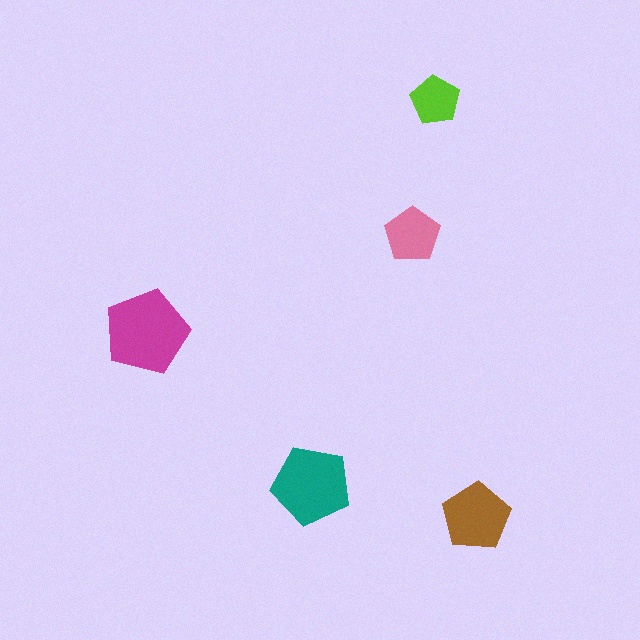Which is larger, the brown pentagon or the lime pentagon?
The brown one.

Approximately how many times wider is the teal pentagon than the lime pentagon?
About 1.5 times wider.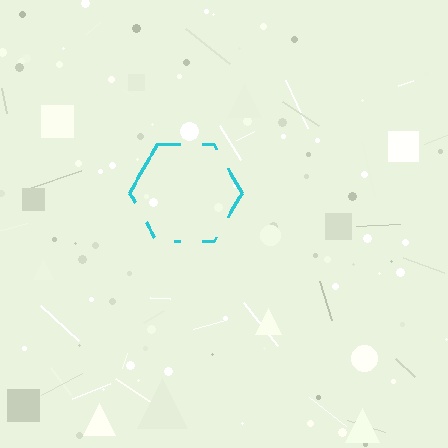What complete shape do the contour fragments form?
The contour fragments form a hexagon.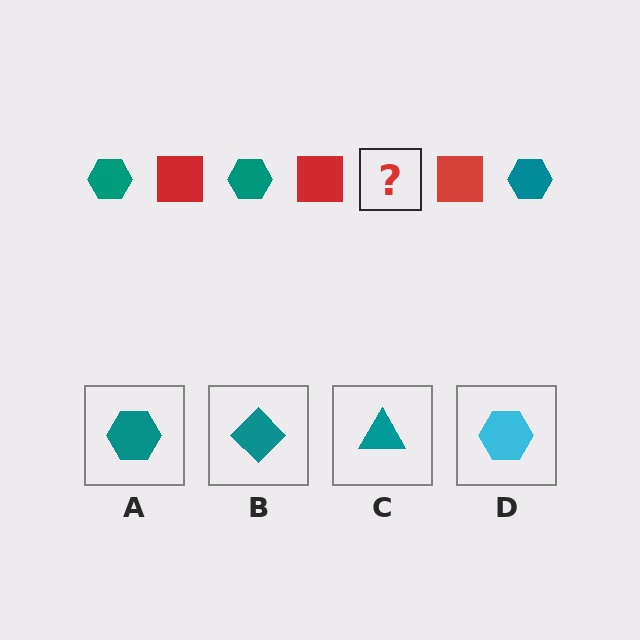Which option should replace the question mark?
Option A.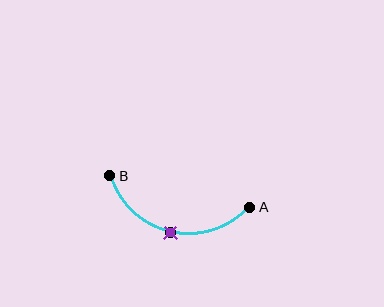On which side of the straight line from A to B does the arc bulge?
The arc bulges below the straight line connecting A and B.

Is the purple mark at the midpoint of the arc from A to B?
Yes. The purple mark lies on the arc at equal arc-length from both A and B — it is the arc midpoint.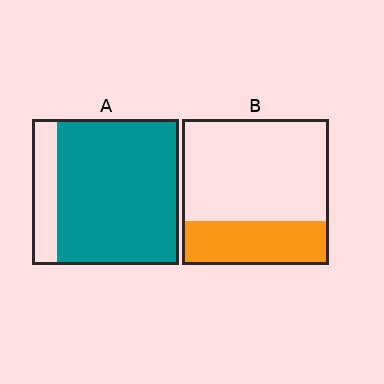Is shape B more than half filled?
No.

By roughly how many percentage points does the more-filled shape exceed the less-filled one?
By roughly 55 percentage points (A over B).